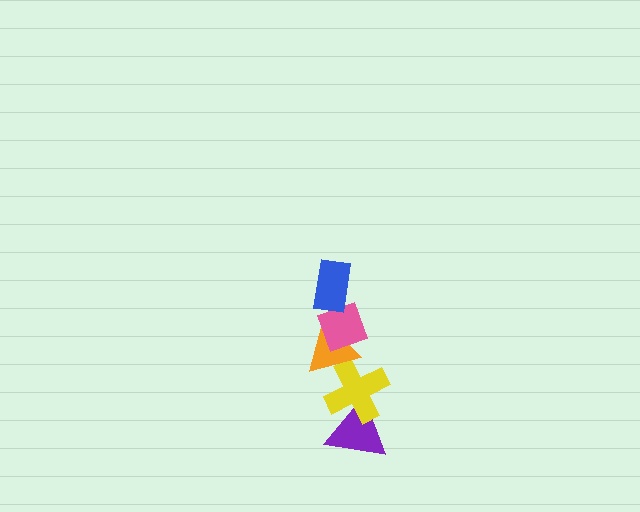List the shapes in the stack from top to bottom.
From top to bottom: the blue rectangle, the pink diamond, the orange triangle, the yellow cross, the purple triangle.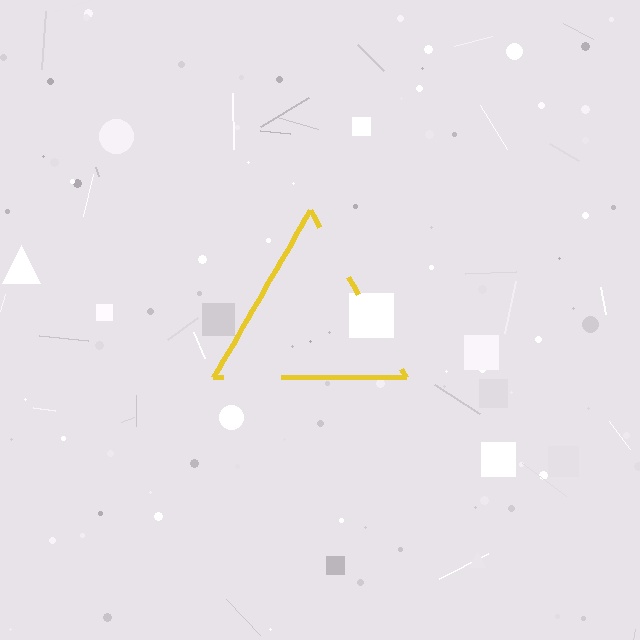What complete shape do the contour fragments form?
The contour fragments form a triangle.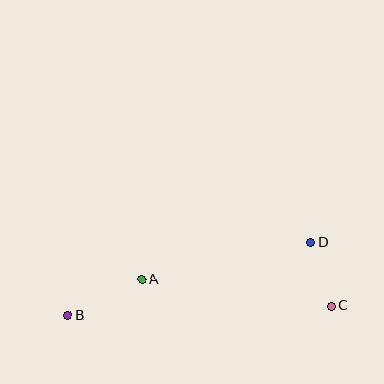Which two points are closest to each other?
Points C and D are closest to each other.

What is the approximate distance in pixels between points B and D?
The distance between B and D is approximately 253 pixels.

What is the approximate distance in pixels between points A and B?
The distance between A and B is approximately 82 pixels.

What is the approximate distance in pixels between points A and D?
The distance between A and D is approximately 172 pixels.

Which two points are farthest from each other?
Points B and C are farthest from each other.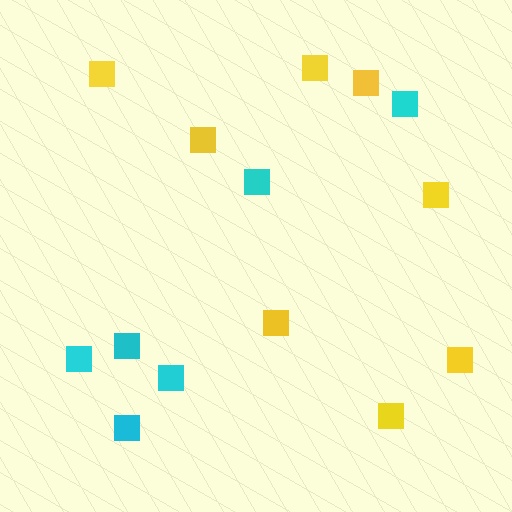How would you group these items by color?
There are 2 groups: one group of cyan squares (6) and one group of yellow squares (8).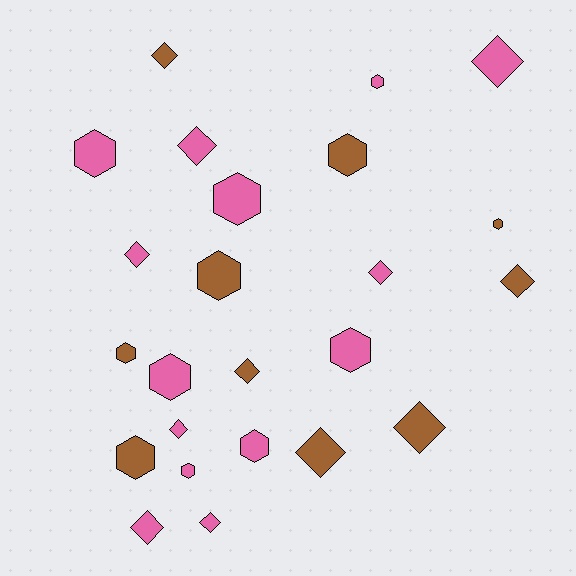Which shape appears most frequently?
Diamond, with 12 objects.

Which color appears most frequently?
Pink, with 14 objects.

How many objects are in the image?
There are 24 objects.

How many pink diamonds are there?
There are 7 pink diamonds.